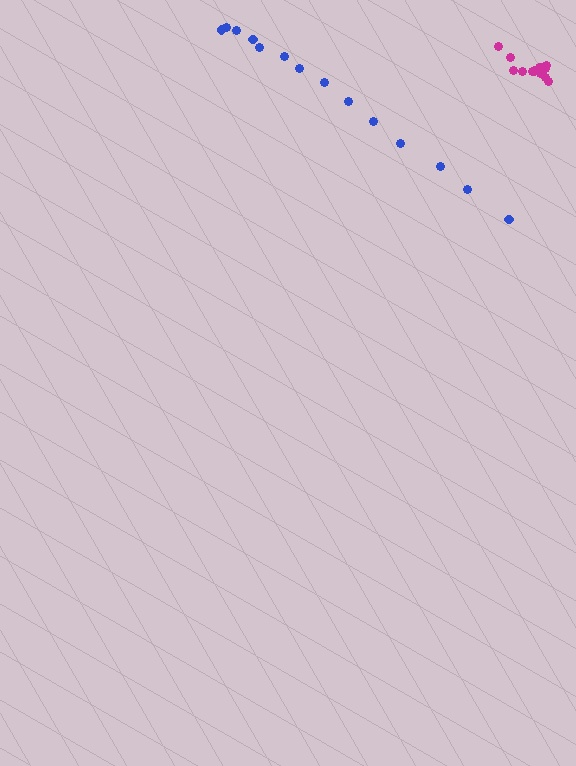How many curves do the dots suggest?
There are 2 distinct paths.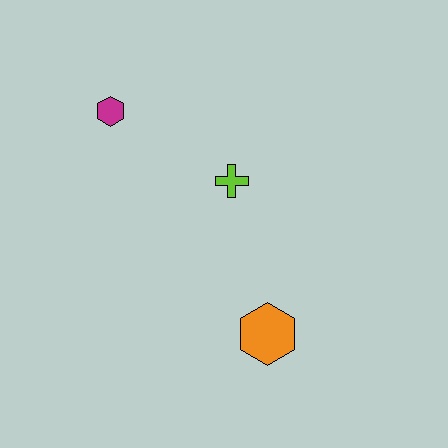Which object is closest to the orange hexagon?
The lime cross is closest to the orange hexagon.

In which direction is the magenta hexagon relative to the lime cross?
The magenta hexagon is to the left of the lime cross.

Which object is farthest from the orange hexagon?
The magenta hexagon is farthest from the orange hexagon.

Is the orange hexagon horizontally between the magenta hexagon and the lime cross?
No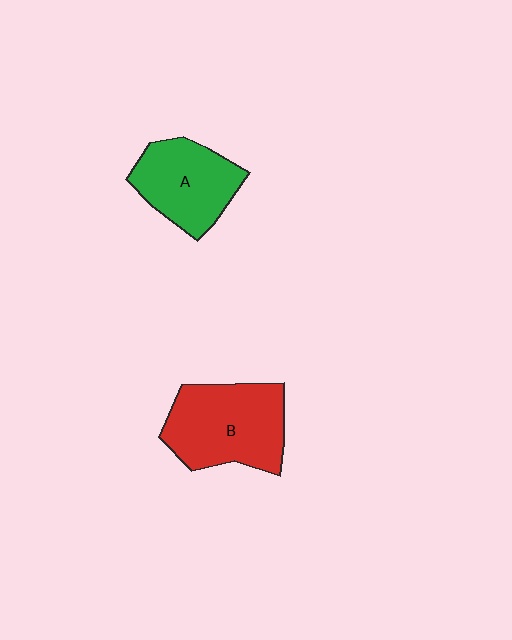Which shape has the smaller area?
Shape A (green).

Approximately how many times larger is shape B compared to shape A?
Approximately 1.3 times.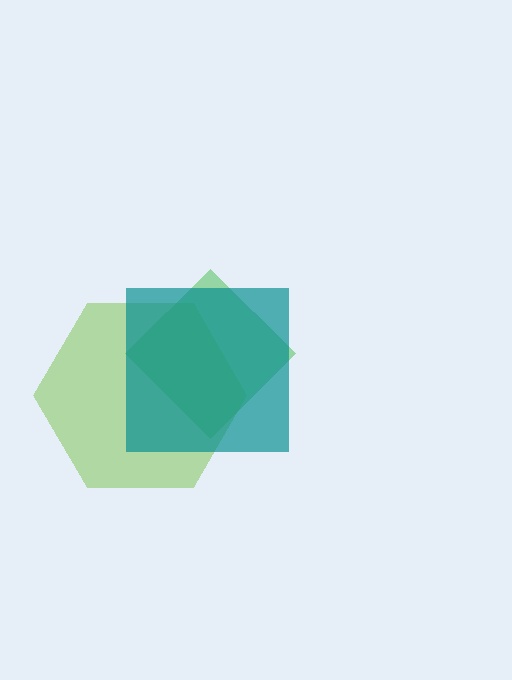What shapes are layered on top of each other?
The layered shapes are: a green diamond, a lime hexagon, a teal square.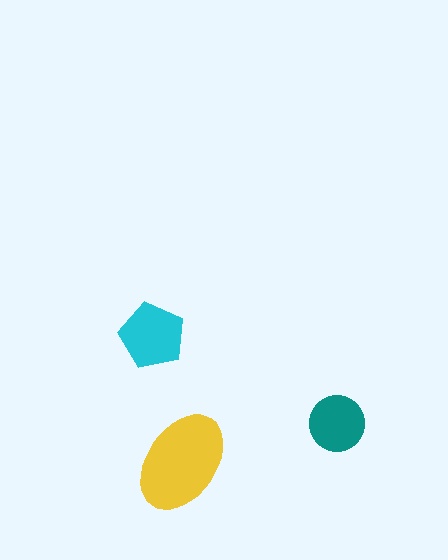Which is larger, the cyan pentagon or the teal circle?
The cyan pentagon.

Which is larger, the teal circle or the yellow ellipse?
The yellow ellipse.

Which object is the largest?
The yellow ellipse.